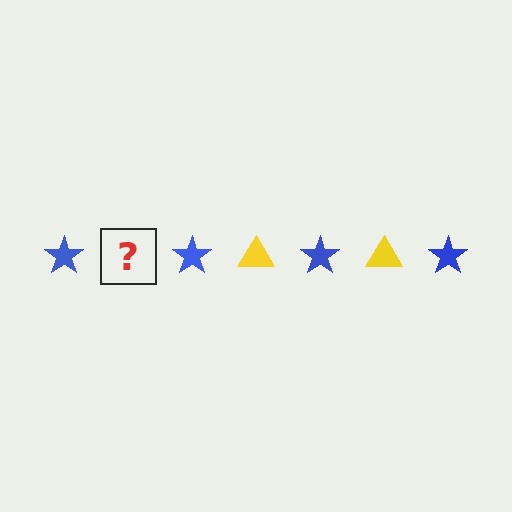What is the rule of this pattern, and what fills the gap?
The rule is that the pattern alternates between blue star and yellow triangle. The gap should be filled with a yellow triangle.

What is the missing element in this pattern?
The missing element is a yellow triangle.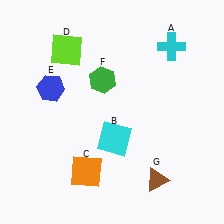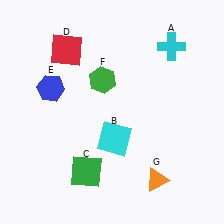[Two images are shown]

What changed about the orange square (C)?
In Image 1, C is orange. In Image 2, it changed to green.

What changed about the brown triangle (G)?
In Image 1, G is brown. In Image 2, it changed to orange.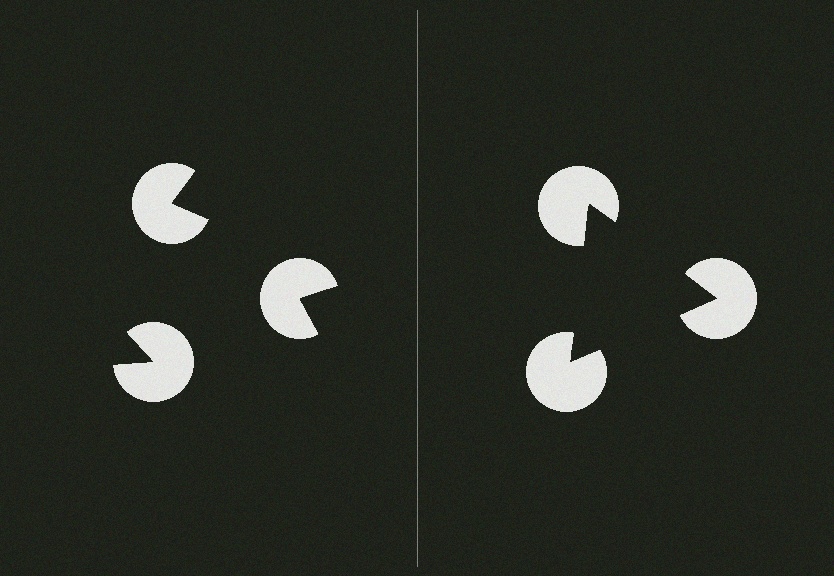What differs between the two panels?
The pac-man discs are positioned identically on both sides; only the wedge orientations differ. On the right they align to a triangle; on the left they are misaligned.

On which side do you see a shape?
An illusory triangle appears on the right side. On the left side the wedge cuts are rotated, so no coherent shape forms.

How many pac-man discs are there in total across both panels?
6 — 3 on each side.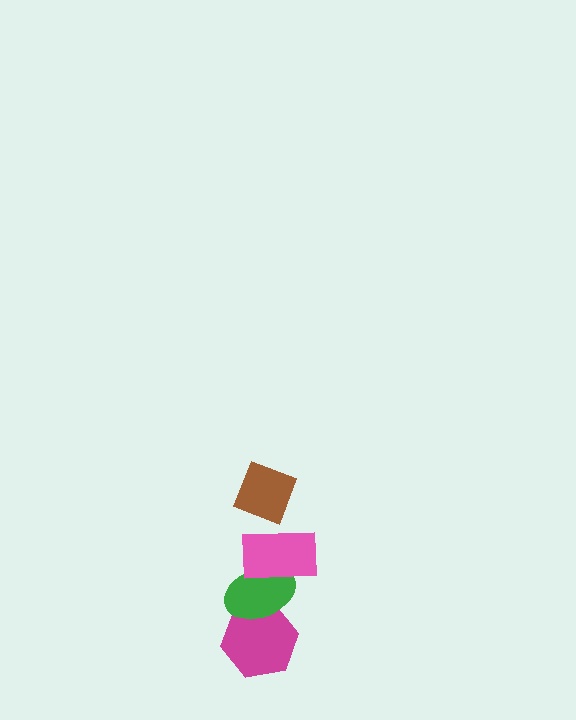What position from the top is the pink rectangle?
The pink rectangle is 2nd from the top.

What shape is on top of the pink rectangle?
The brown diamond is on top of the pink rectangle.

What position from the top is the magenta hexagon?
The magenta hexagon is 4th from the top.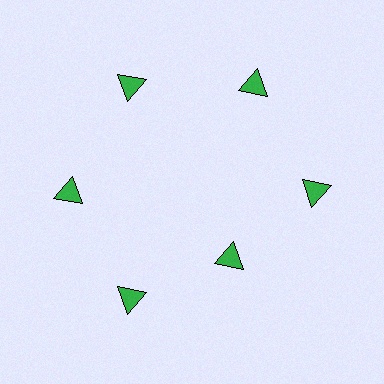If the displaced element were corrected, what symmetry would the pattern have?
It would have 6-fold rotational symmetry — the pattern would map onto itself every 60 degrees.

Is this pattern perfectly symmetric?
No. The 6 green triangles are arranged in a ring, but one element near the 5 o'clock position is pulled inward toward the center, breaking the 6-fold rotational symmetry.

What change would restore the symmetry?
The symmetry would be restored by moving it outward, back onto the ring so that all 6 triangles sit at equal angles and equal distance from the center.